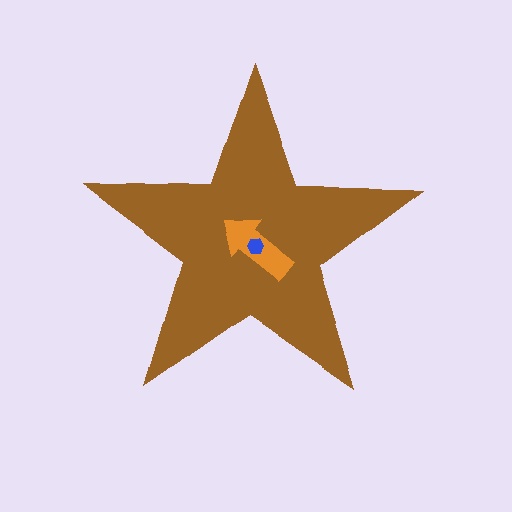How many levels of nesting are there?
3.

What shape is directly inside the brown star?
The orange arrow.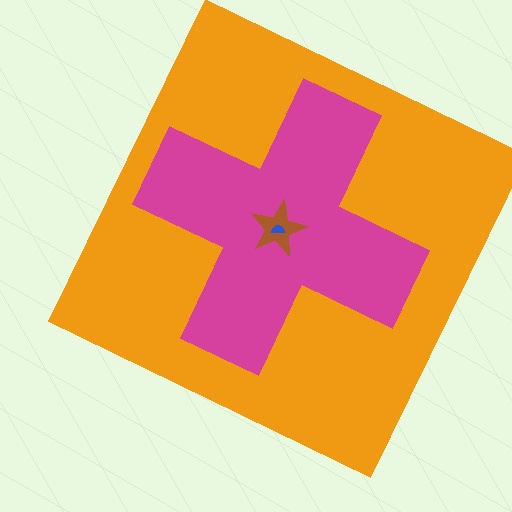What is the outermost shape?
The orange square.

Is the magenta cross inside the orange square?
Yes.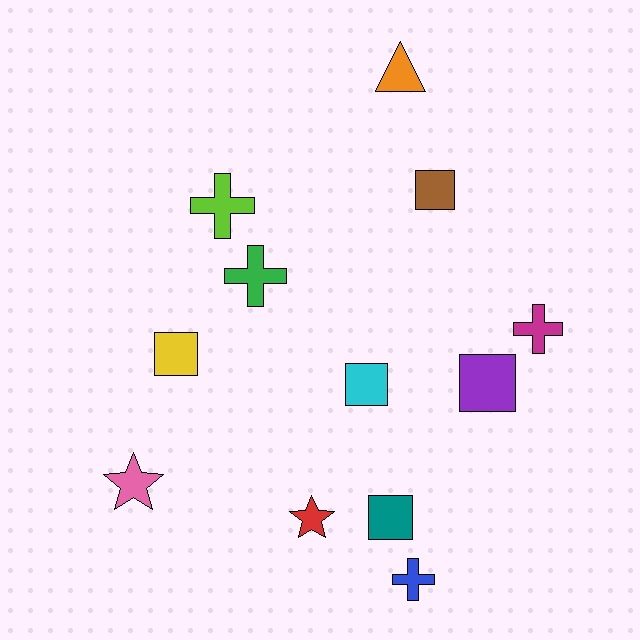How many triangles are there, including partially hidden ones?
There is 1 triangle.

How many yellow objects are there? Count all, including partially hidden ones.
There is 1 yellow object.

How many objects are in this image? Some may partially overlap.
There are 12 objects.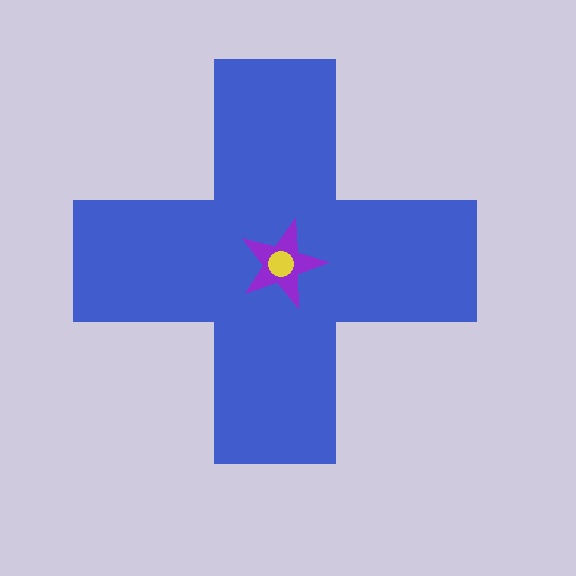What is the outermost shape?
The blue cross.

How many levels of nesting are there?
3.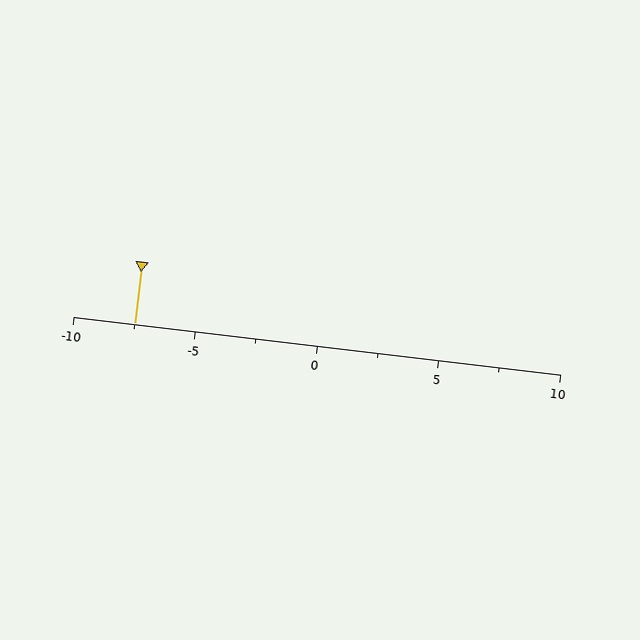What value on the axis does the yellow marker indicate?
The marker indicates approximately -7.5.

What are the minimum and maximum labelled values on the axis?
The axis runs from -10 to 10.